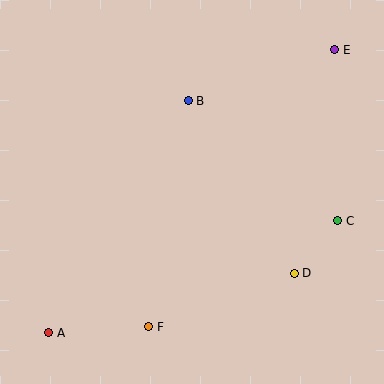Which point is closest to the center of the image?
Point B at (188, 101) is closest to the center.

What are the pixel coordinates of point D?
Point D is at (294, 273).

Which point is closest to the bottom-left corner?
Point A is closest to the bottom-left corner.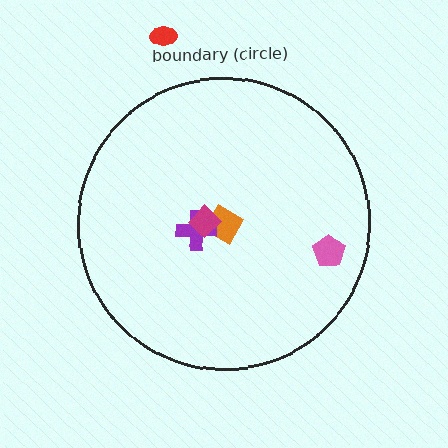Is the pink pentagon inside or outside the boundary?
Inside.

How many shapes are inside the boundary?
4 inside, 1 outside.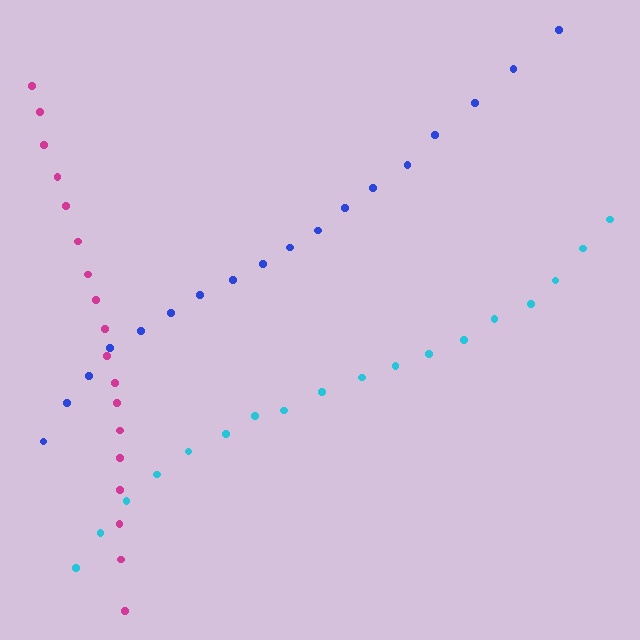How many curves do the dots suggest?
There are 3 distinct paths.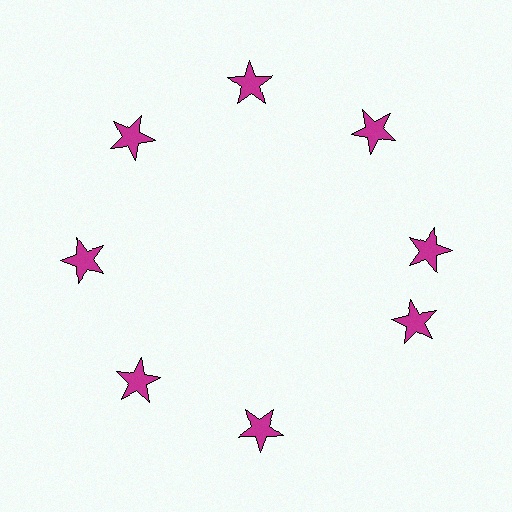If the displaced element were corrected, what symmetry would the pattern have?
It would have 8-fold rotational symmetry — the pattern would map onto itself every 45 degrees.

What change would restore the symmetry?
The symmetry would be restored by rotating it back into even spacing with its neighbors so that all 8 stars sit at equal angles and equal distance from the center.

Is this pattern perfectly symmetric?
No. The 8 magenta stars are arranged in a ring, but one element near the 4 o'clock position is rotated out of alignment along the ring, breaking the 8-fold rotational symmetry.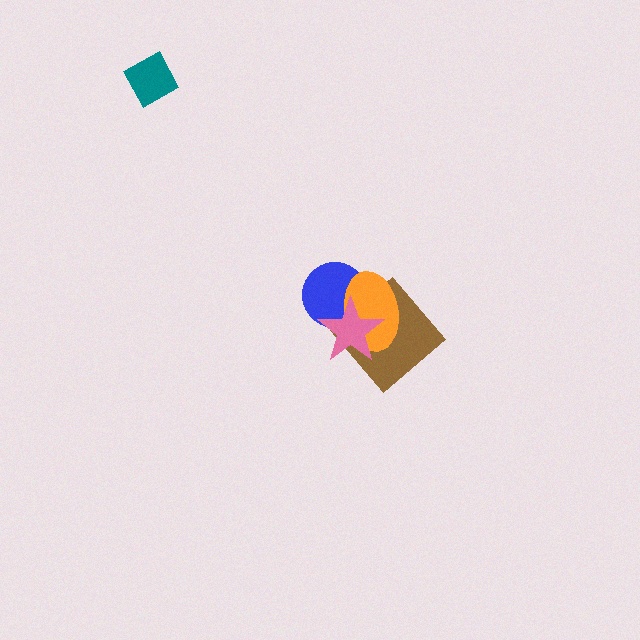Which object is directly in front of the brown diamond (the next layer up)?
The orange ellipse is directly in front of the brown diamond.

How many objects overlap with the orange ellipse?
3 objects overlap with the orange ellipse.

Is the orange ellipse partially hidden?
Yes, it is partially covered by another shape.